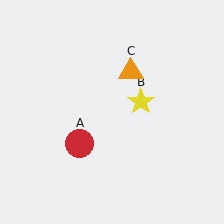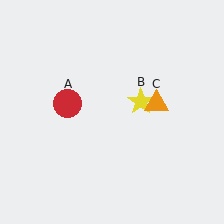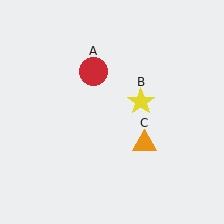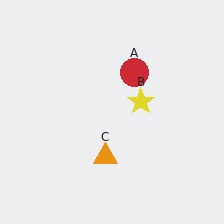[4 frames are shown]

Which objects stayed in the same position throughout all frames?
Yellow star (object B) remained stationary.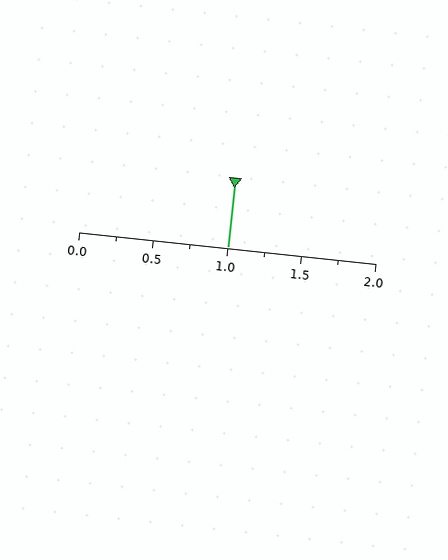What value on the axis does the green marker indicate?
The marker indicates approximately 1.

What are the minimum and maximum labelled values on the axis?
The axis runs from 0.0 to 2.0.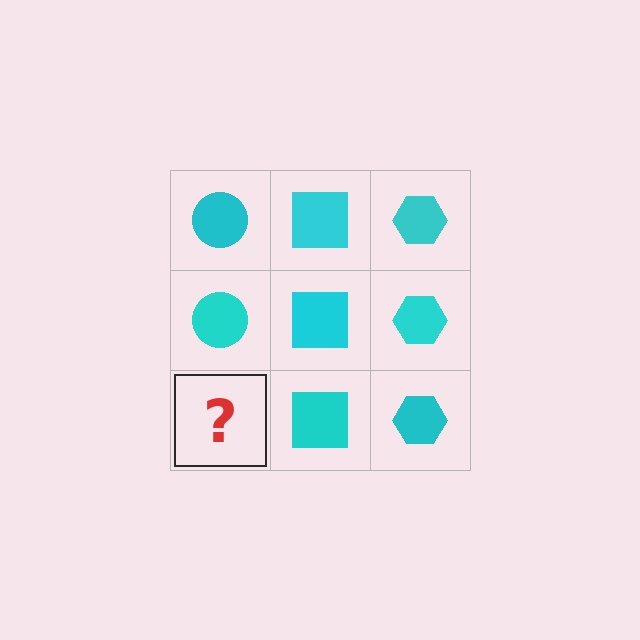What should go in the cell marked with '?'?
The missing cell should contain a cyan circle.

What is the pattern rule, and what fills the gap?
The rule is that each column has a consistent shape. The gap should be filled with a cyan circle.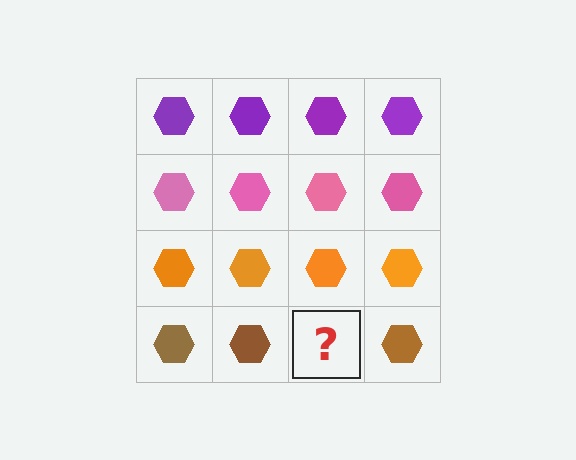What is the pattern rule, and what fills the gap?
The rule is that each row has a consistent color. The gap should be filled with a brown hexagon.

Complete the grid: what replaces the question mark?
The question mark should be replaced with a brown hexagon.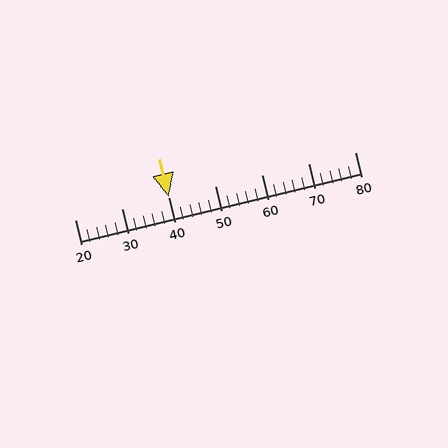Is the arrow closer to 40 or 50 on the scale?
The arrow is closer to 40.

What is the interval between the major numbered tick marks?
The major tick marks are spaced 10 units apart.